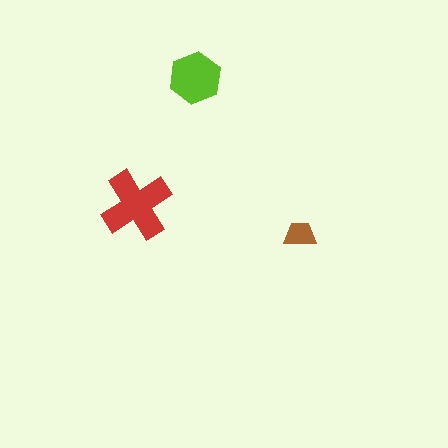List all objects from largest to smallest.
The red cross, the lime hexagon, the brown trapezoid.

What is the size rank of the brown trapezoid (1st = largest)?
3rd.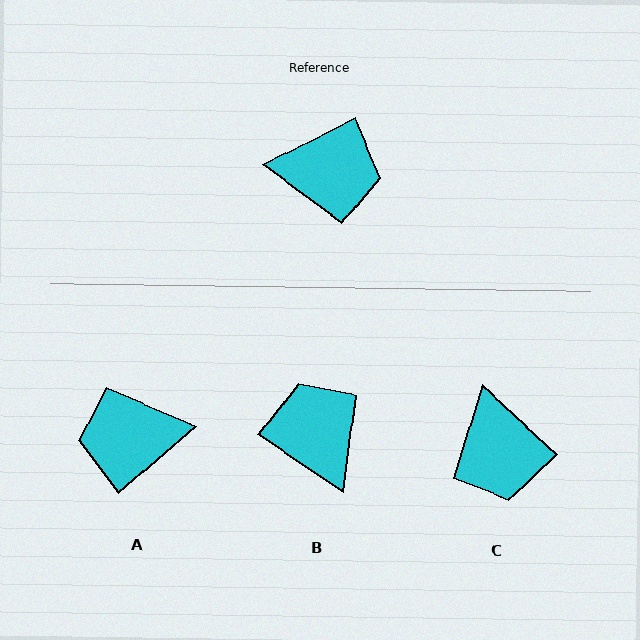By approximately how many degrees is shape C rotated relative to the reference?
Approximately 70 degrees clockwise.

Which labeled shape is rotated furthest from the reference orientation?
A, about 167 degrees away.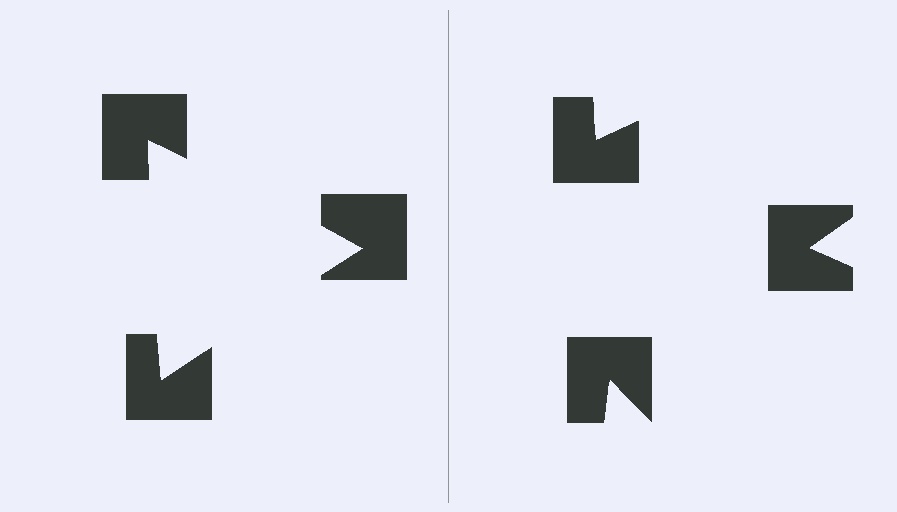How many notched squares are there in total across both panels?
6 — 3 on each side.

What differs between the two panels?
The notched squares are positioned identically on both sides; only the wedge orientations differ. On the left they align to a triangle; on the right they are misaligned.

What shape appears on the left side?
An illusory triangle.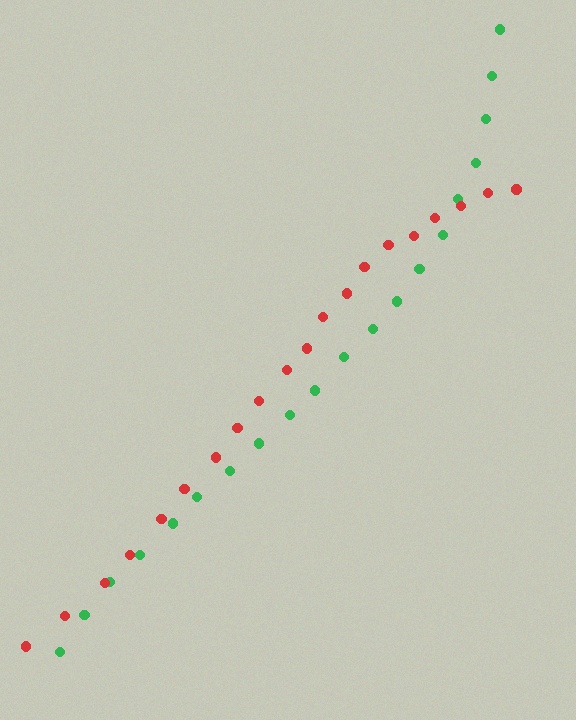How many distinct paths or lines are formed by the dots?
There are 2 distinct paths.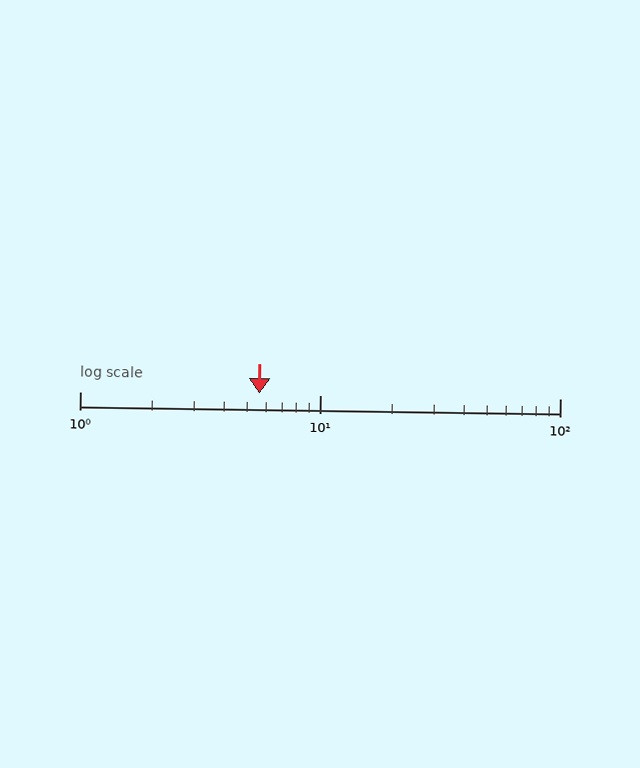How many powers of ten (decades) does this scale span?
The scale spans 2 decades, from 1 to 100.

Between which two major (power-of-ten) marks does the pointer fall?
The pointer is between 1 and 10.